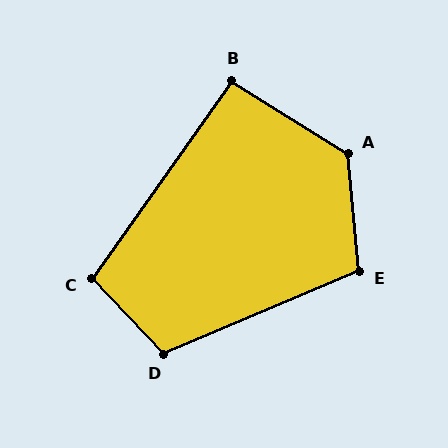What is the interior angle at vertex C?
Approximately 101 degrees (obtuse).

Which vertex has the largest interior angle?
A, at approximately 127 degrees.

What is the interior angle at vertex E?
Approximately 108 degrees (obtuse).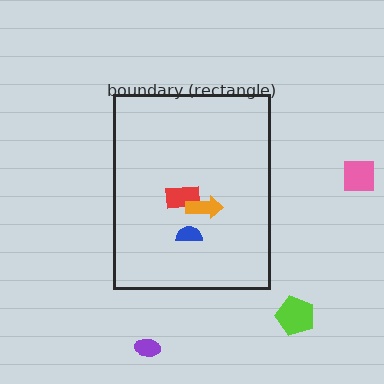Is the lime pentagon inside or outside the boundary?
Outside.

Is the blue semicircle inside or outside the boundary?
Inside.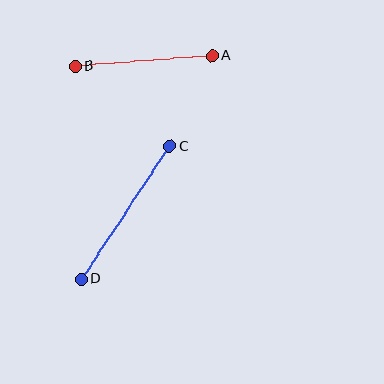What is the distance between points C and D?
The distance is approximately 160 pixels.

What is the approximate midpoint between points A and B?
The midpoint is at approximately (144, 61) pixels.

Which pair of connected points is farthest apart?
Points C and D are farthest apart.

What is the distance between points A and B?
The distance is approximately 137 pixels.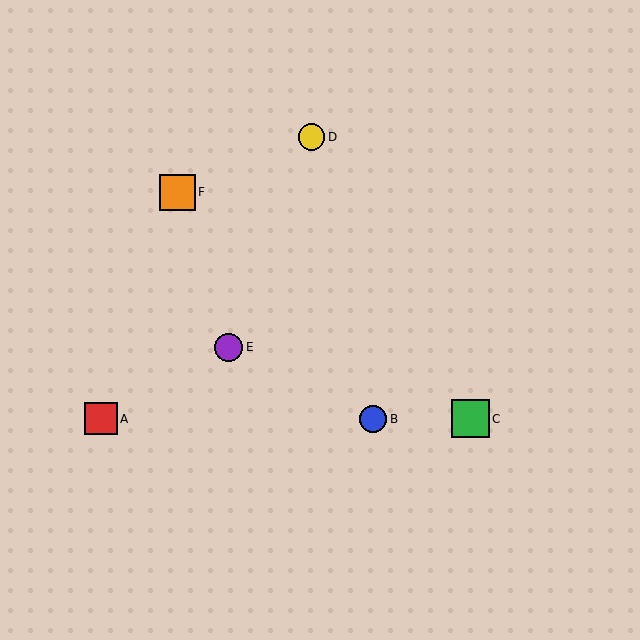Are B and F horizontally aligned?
No, B is at y≈419 and F is at y≈192.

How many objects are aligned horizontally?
3 objects (A, B, C) are aligned horizontally.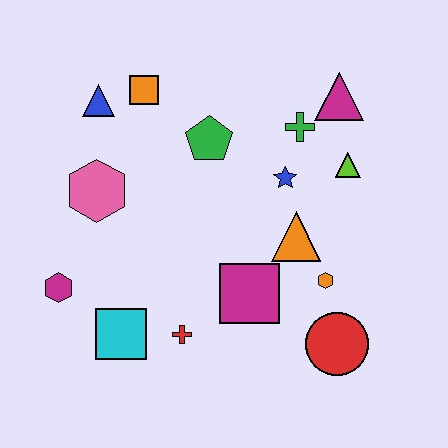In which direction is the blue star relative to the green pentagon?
The blue star is to the right of the green pentagon.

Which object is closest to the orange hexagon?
The orange triangle is closest to the orange hexagon.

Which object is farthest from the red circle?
The blue triangle is farthest from the red circle.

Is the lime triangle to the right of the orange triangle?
Yes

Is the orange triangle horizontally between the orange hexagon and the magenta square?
Yes